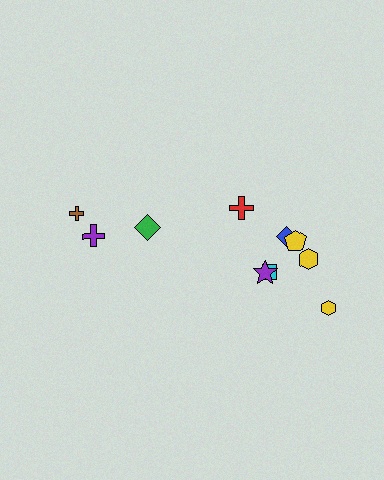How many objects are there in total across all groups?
There are 10 objects.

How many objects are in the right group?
There are 7 objects.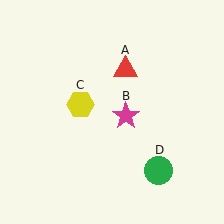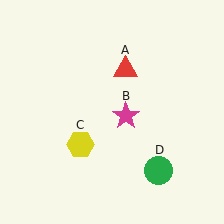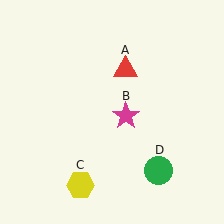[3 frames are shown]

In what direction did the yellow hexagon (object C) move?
The yellow hexagon (object C) moved down.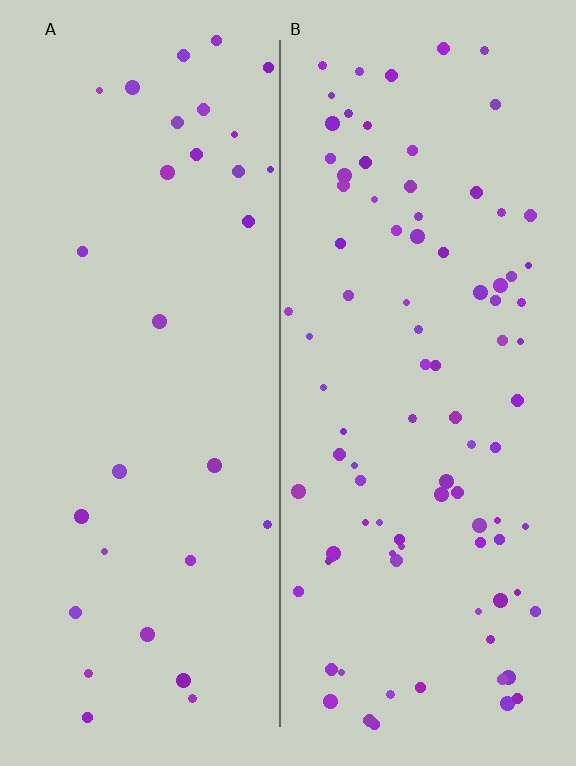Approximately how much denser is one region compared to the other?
Approximately 2.9× — region B over region A.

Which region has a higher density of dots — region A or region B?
B (the right).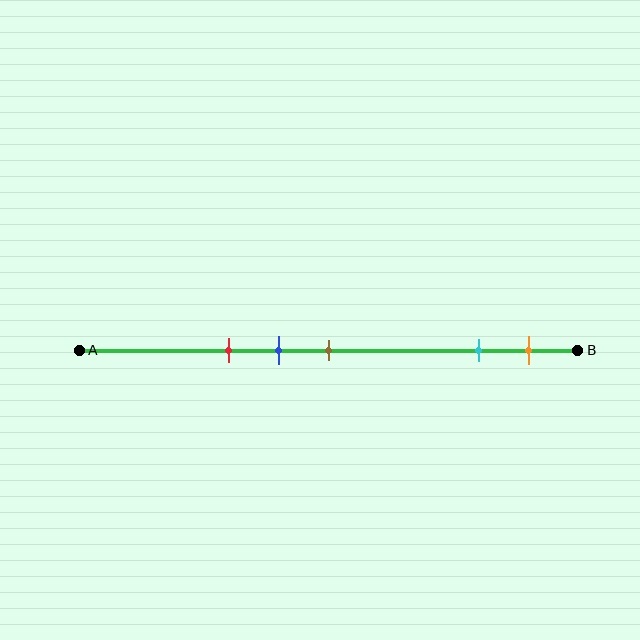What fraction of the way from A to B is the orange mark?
The orange mark is approximately 90% (0.9) of the way from A to B.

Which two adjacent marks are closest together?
The blue and brown marks are the closest adjacent pair.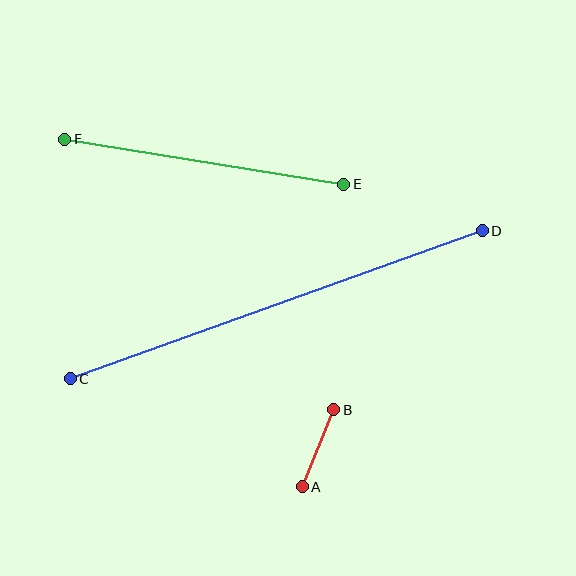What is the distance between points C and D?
The distance is approximately 438 pixels.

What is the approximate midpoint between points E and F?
The midpoint is at approximately (204, 162) pixels.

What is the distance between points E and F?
The distance is approximately 282 pixels.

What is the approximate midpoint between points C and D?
The midpoint is at approximately (276, 305) pixels.